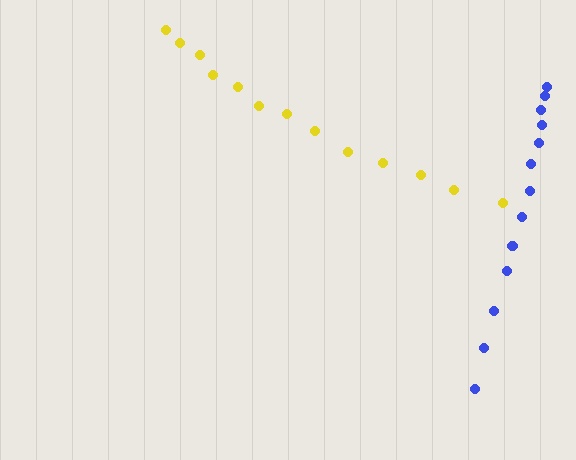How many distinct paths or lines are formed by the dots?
There are 2 distinct paths.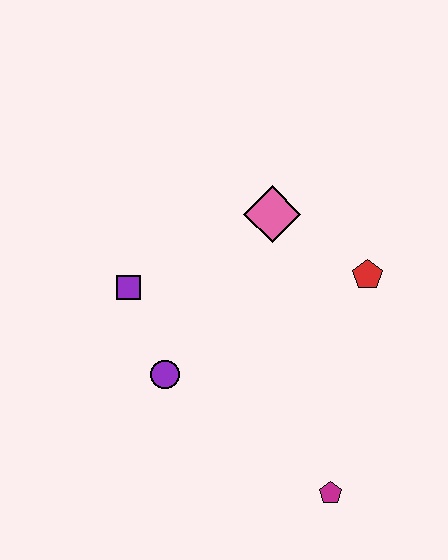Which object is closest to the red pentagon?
The pink diamond is closest to the red pentagon.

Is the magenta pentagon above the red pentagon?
No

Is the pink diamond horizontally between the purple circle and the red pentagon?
Yes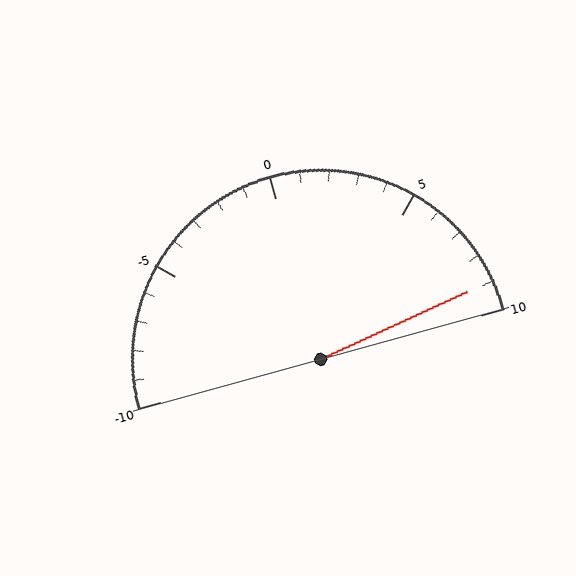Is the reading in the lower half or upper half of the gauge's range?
The reading is in the upper half of the range (-10 to 10).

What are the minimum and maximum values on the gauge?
The gauge ranges from -10 to 10.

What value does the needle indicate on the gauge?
The needle indicates approximately 9.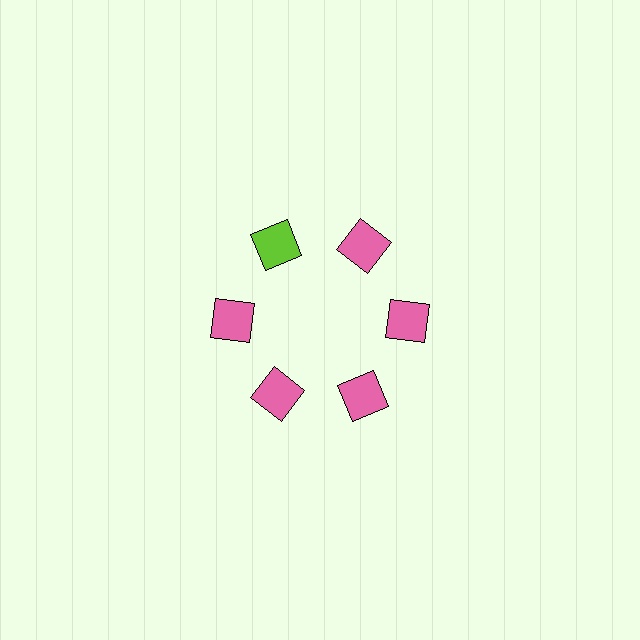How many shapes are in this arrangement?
There are 6 shapes arranged in a ring pattern.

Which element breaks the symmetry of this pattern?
The lime square at roughly the 11 o'clock position breaks the symmetry. All other shapes are pink squares.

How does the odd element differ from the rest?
It has a different color: lime instead of pink.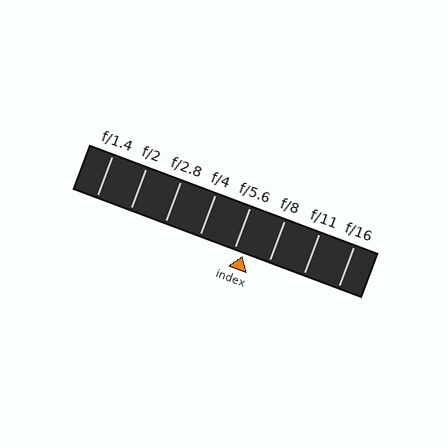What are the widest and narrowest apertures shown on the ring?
The widest aperture shown is f/1.4 and the narrowest is f/16.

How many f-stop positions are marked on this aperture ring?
There are 8 f-stop positions marked.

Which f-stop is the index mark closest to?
The index mark is closest to f/5.6.